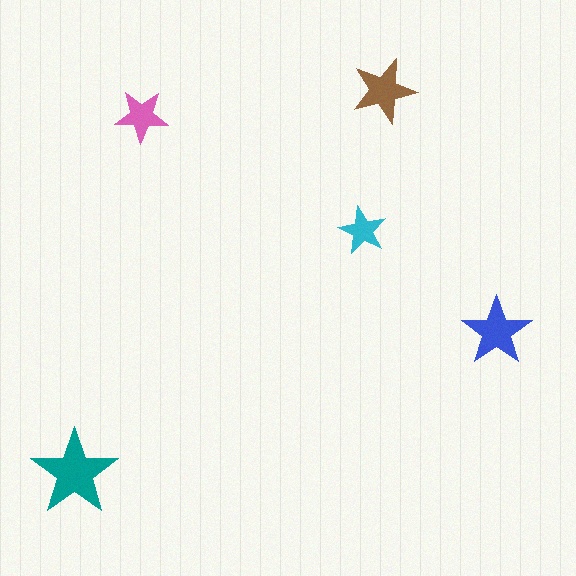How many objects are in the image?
There are 5 objects in the image.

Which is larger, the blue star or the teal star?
The teal one.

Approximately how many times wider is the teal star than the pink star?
About 1.5 times wider.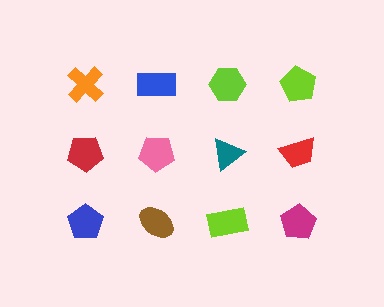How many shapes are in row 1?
4 shapes.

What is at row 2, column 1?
A red pentagon.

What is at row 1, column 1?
An orange cross.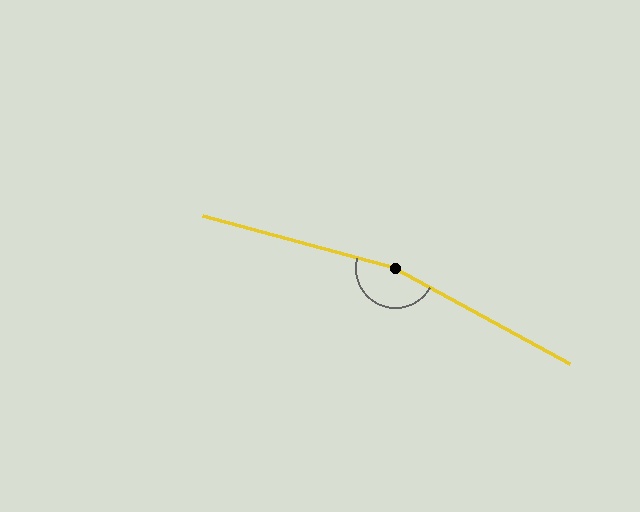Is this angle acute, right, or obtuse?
It is obtuse.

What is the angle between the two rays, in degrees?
Approximately 166 degrees.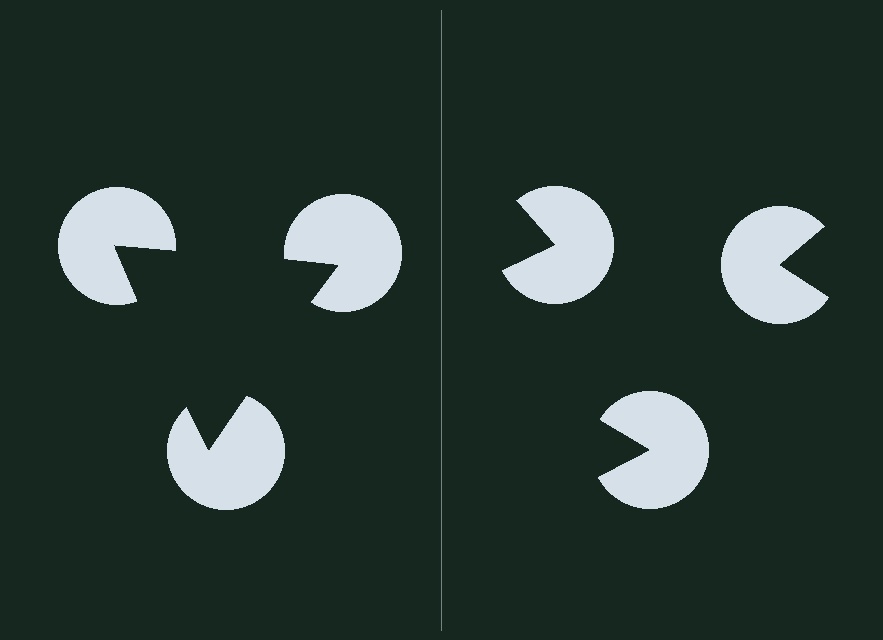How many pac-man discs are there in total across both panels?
6 — 3 on each side.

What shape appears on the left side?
An illusory triangle.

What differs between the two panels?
The pac-man discs are positioned identically on both sides; only the wedge orientations differ. On the left they align to a triangle; on the right they are misaligned.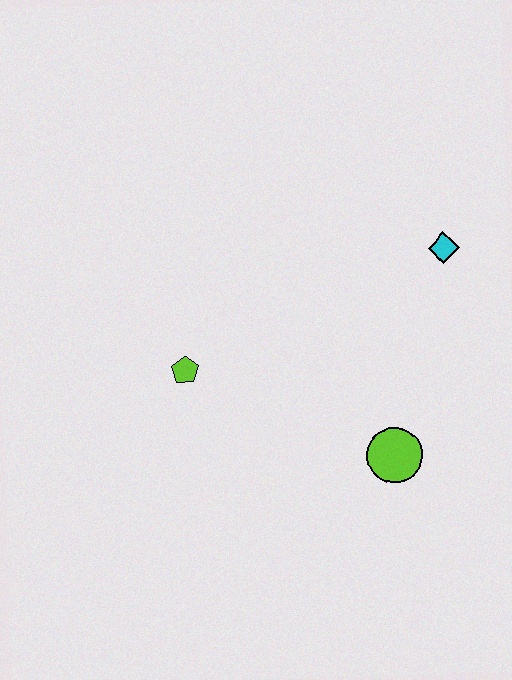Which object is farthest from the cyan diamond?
The lime pentagon is farthest from the cyan diamond.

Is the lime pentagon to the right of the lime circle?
No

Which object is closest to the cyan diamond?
The lime circle is closest to the cyan diamond.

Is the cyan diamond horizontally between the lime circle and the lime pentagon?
No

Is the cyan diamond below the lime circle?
No